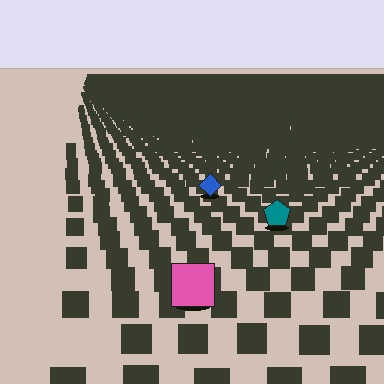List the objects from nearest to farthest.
From nearest to farthest: the pink square, the teal pentagon, the blue diamond.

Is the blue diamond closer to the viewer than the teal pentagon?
No. The teal pentagon is closer — you can tell from the texture gradient: the ground texture is coarser near it.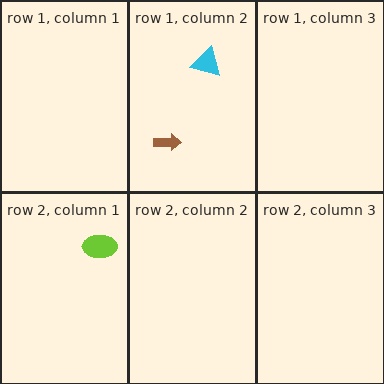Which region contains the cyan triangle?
The row 1, column 2 region.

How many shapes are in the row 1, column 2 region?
2.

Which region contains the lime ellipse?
The row 2, column 1 region.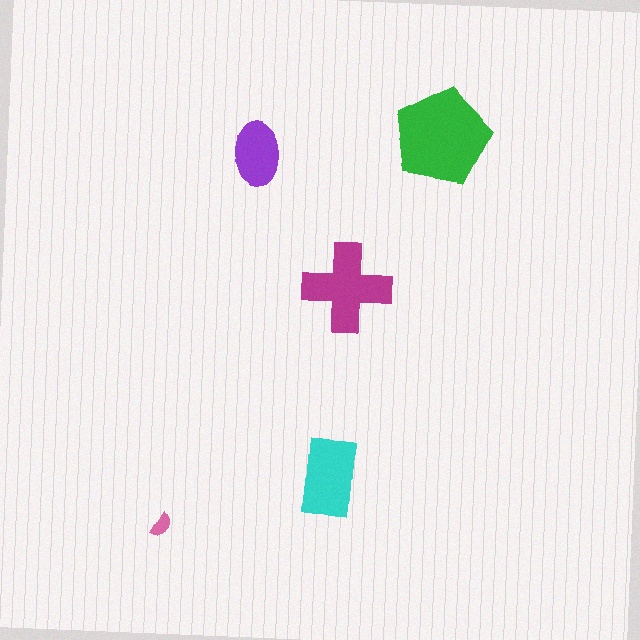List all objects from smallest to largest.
The pink semicircle, the purple ellipse, the cyan rectangle, the magenta cross, the green pentagon.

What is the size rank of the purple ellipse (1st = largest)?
4th.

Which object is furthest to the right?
The green pentagon is rightmost.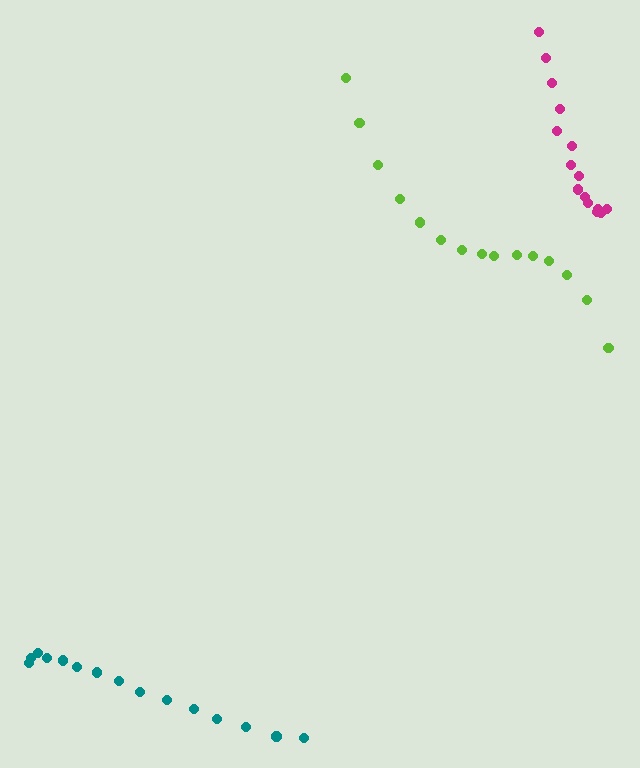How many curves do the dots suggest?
There are 3 distinct paths.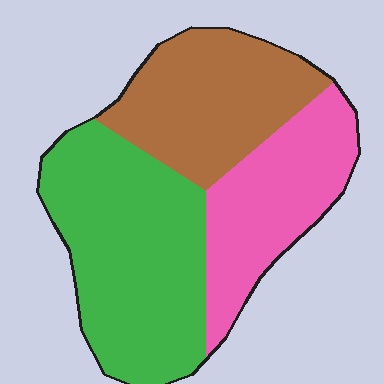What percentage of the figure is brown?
Brown covers 30% of the figure.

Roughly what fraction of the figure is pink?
Pink covers roughly 25% of the figure.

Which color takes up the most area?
Green, at roughly 45%.